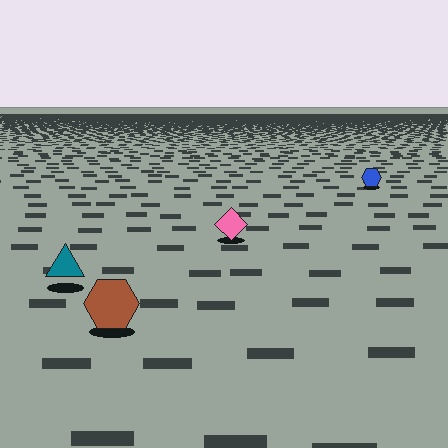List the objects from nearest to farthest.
From nearest to farthest: the brown hexagon, the teal triangle, the pink diamond, the blue hexagon.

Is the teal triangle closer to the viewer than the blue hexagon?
Yes. The teal triangle is closer — you can tell from the texture gradient: the ground texture is coarser near it.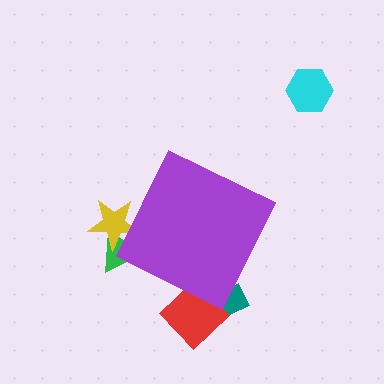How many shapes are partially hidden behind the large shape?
4 shapes are partially hidden.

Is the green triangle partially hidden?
Yes, the green triangle is partially hidden behind the purple diamond.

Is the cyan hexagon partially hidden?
No, the cyan hexagon is fully visible.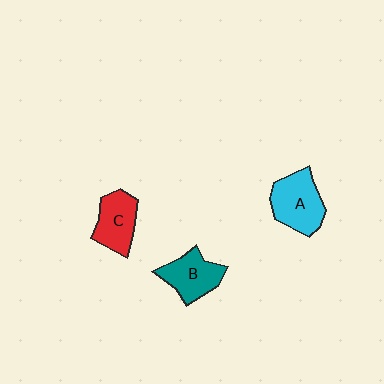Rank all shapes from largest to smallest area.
From largest to smallest: A (cyan), B (teal), C (red).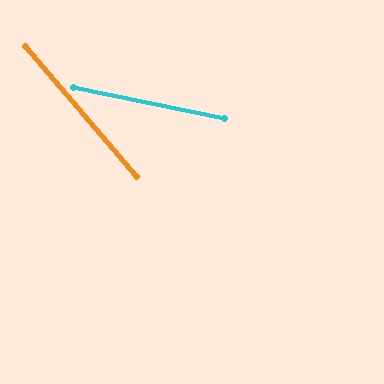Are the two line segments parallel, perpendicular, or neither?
Neither parallel nor perpendicular — they differ by about 38°.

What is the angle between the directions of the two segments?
Approximately 38 degrees.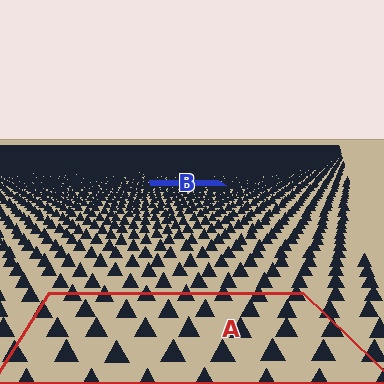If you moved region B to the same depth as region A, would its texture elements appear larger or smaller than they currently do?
They would appear larger. At a closer depth, the same texture elements are projected at a bigger on-screen size.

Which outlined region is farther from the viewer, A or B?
Region B is farther from the viewer — the texture elements inside it appear smaller and more densely packed.